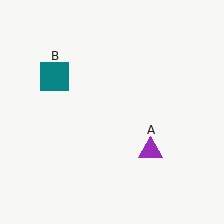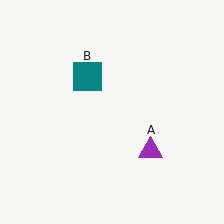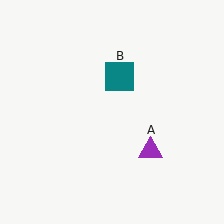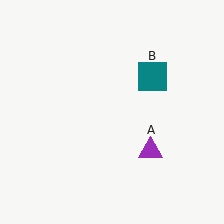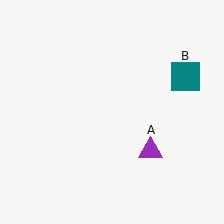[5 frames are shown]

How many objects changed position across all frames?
1 object changed position: teal square (object B).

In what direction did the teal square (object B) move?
The teal square (object B) moved right.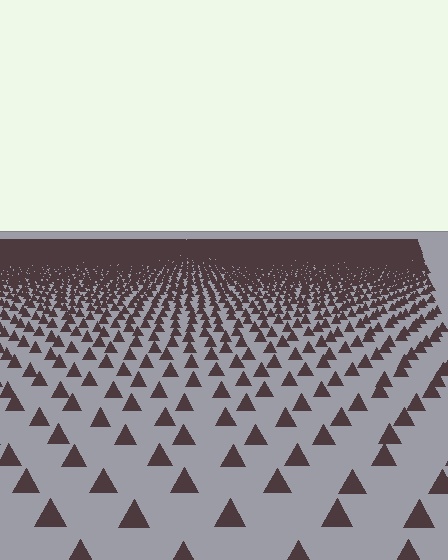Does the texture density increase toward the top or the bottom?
Density increases toward the top.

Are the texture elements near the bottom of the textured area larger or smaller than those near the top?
Larger. Near the bottom, elements are closer to the viewer and appear at a bigger on-screen size.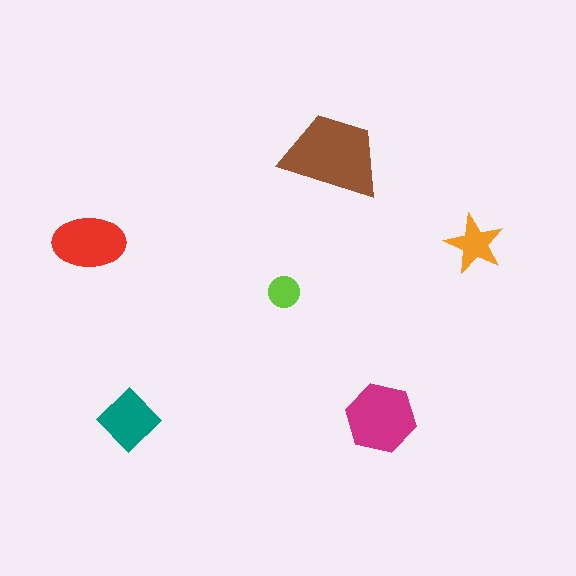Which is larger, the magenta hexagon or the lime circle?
The magenta hexagon.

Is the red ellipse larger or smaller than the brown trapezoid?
Smaller.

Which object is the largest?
The brown trapezoid.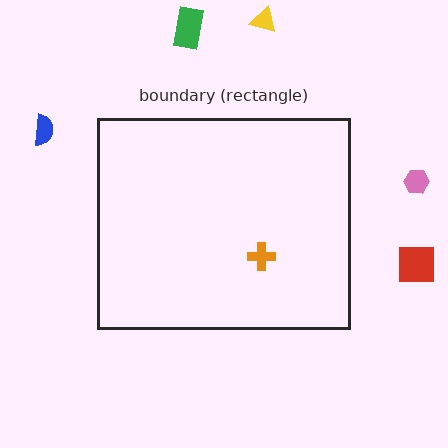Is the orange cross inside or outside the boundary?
Inside.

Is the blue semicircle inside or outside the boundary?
Outside.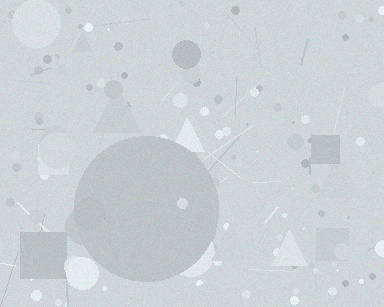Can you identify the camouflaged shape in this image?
The camouflaged shape is a circle.